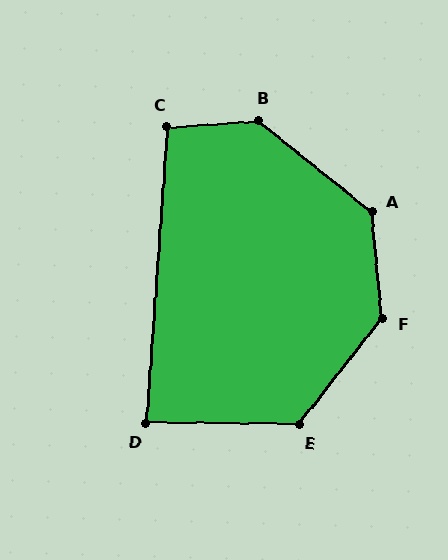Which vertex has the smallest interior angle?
D, at approximately 86 degrees.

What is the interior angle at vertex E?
Approximately 128 degrees (obtuse).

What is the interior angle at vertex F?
Approximately 137 degrees (obtuse).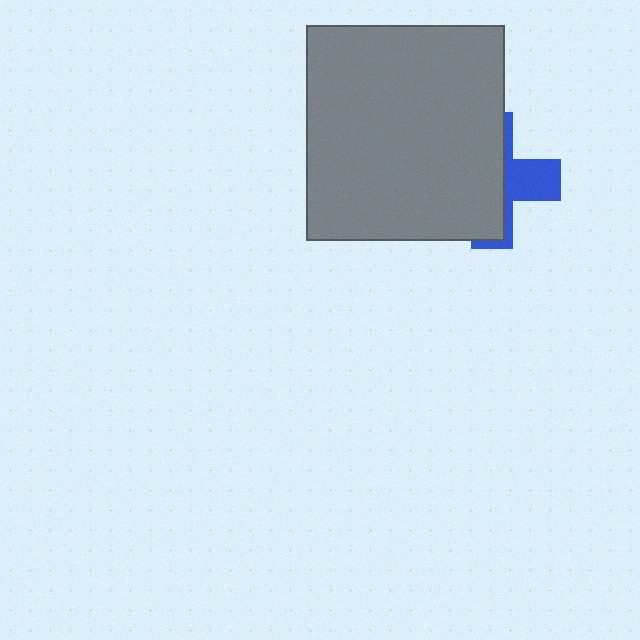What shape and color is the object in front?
The object in front is a gray rectangle.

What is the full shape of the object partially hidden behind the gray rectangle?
The partially hidden object is a blue cross.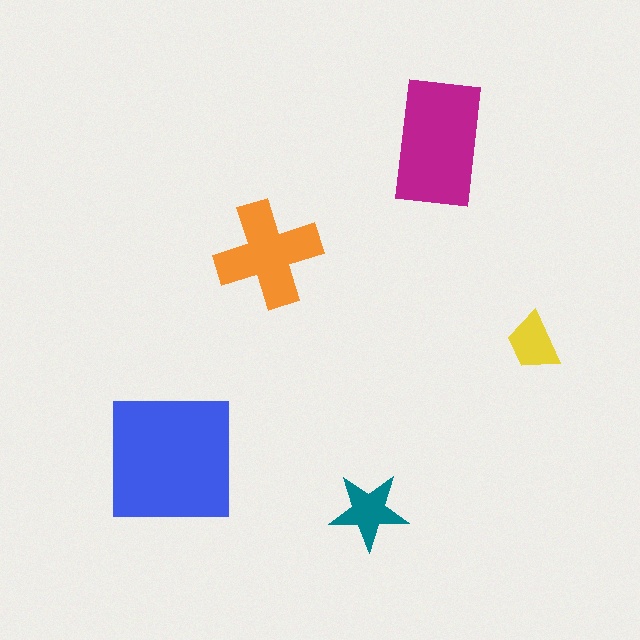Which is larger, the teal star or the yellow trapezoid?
The teal star.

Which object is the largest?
The blue square.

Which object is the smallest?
The yellow trapezoid.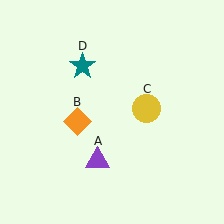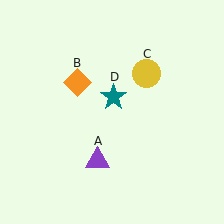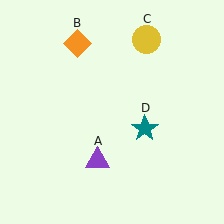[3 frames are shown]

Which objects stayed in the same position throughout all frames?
Purple triangle (object A) remained stationary.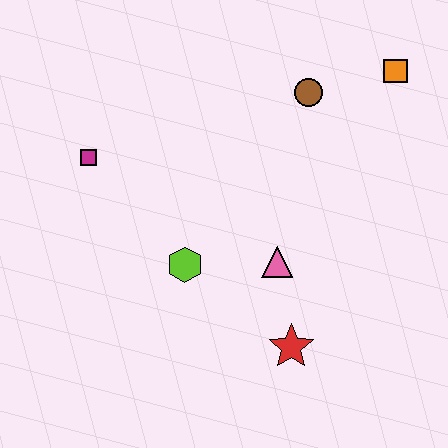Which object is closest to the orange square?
The brown circle is closest to the orange square.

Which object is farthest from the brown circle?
The red star is farthest from the brown circle.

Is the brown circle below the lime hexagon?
No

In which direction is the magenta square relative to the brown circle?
The magenta square is to the left of the brown circle.